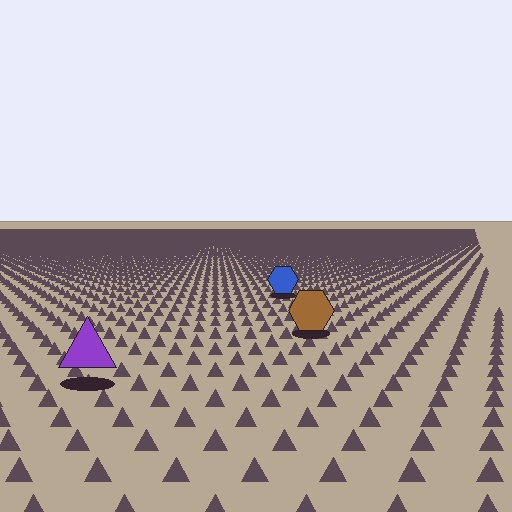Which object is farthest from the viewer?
The blue hexagon is farthest from the viewer. It appears smaller and the ground texture around it is denser.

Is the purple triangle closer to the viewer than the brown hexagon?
Yes. The purple triangle is closer — you can tell from the texture gradient: the ground texture is coarser near it.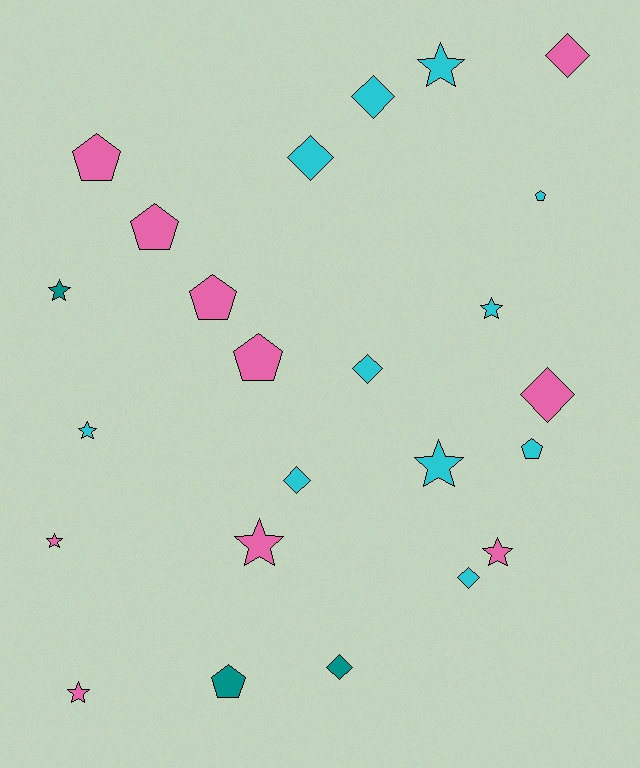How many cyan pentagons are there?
There are 2 cyan pentagons.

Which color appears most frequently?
Cyan, with 11 objects.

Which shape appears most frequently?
Star, with 9 objects.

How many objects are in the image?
There are 24 objects.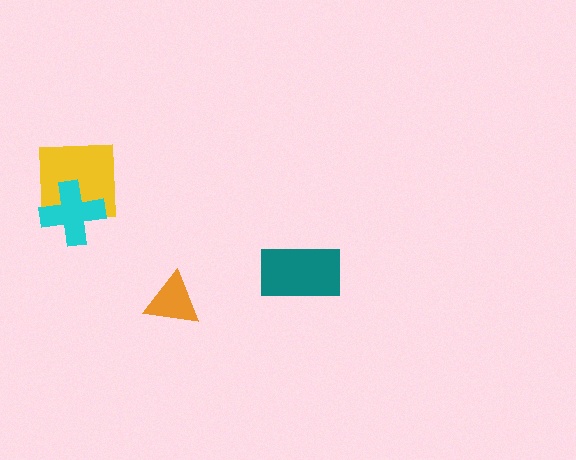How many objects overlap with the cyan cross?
1 object overlaps with the cyan cross.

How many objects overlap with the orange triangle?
0 objects overlap with the orange triangle.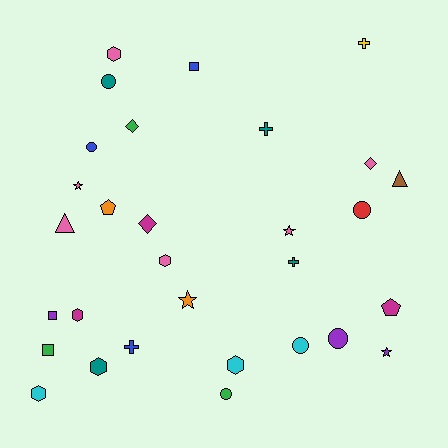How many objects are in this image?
There are 30 objects.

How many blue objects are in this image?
There are 3 blue objects.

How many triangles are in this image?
There are 2 triangles.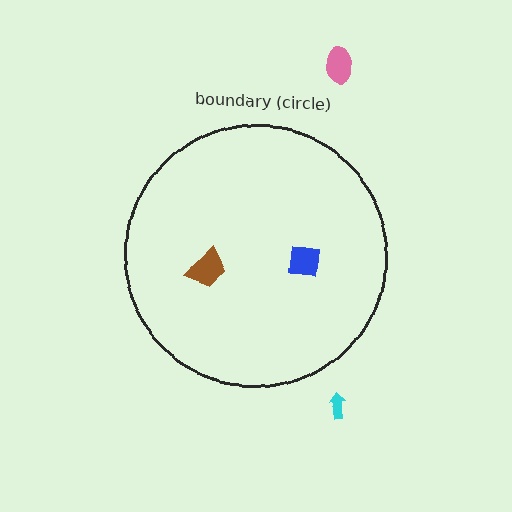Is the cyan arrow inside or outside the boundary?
Outside.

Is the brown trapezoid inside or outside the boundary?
Inside.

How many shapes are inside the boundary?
2 inside, 2 outside.